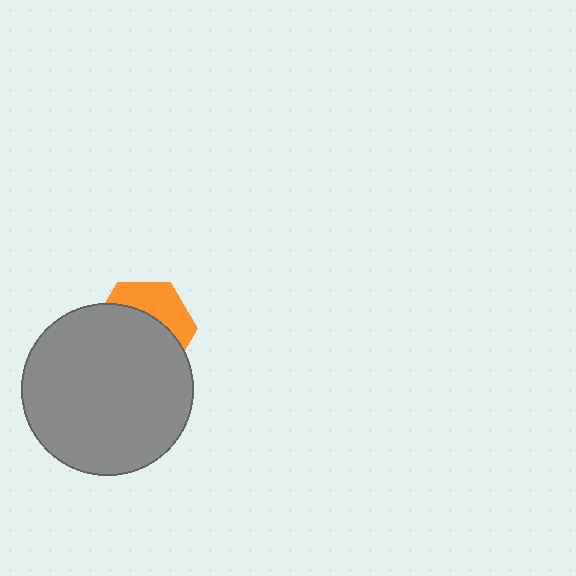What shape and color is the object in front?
The object in front is a gray circle.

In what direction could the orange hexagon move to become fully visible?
The orange hexagon could move up. That would shift it out from behind the gray circle entirely.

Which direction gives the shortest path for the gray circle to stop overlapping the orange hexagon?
Moving down gives the shortest separation.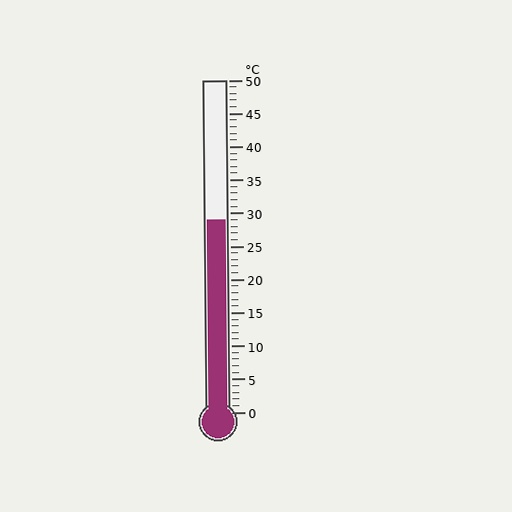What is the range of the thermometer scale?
The thermometer scale ranges from 0°C to 50°C.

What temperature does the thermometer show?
The thermometer shows approximately 29°C.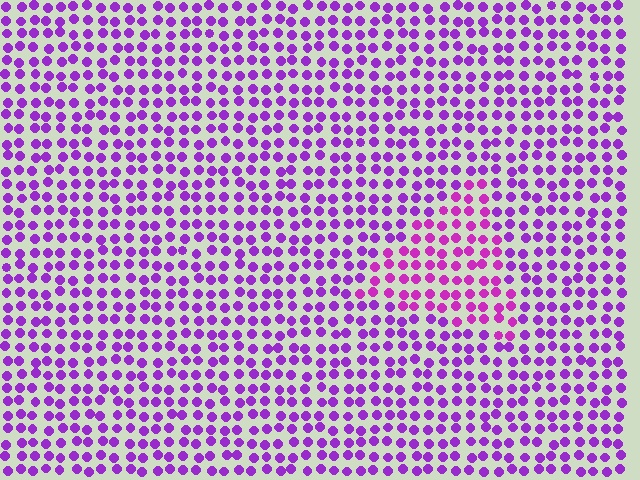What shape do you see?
I see a triangle.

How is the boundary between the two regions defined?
The boundary is defined purely by a slight shift in hue (about 24 degrees). Spacing, size, and orientation are identical on both sides.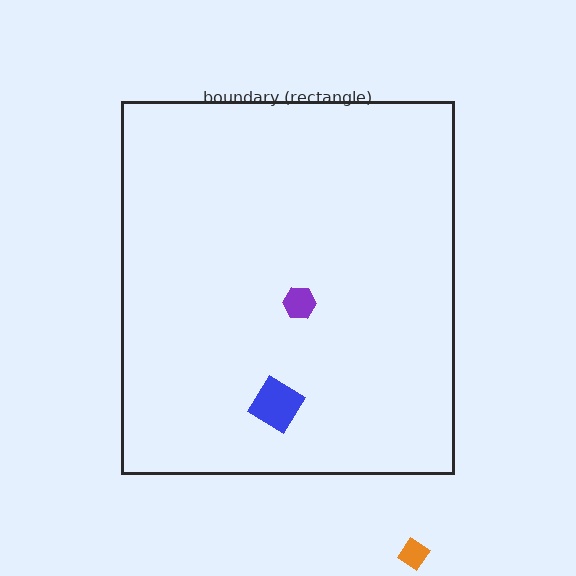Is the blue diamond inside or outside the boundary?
Inside.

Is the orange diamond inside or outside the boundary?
Outside.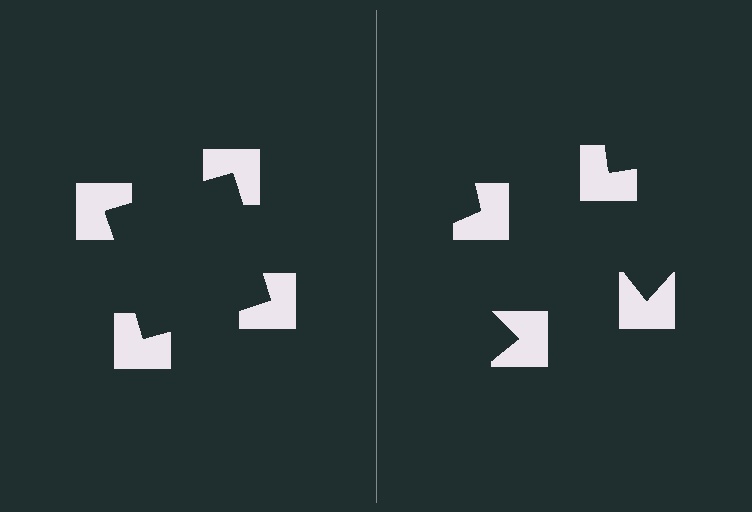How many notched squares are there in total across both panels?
8 — 4 on each side.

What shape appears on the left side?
An illusory square.